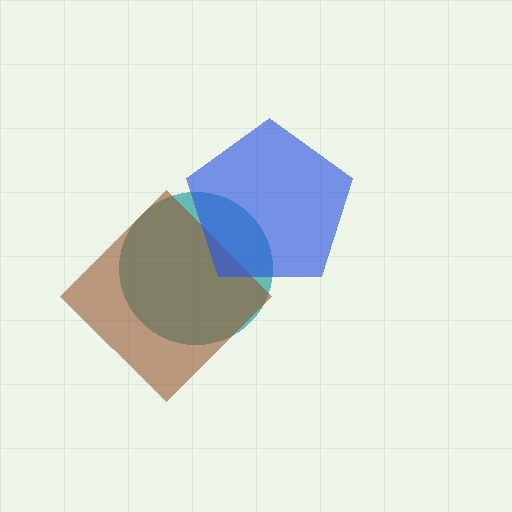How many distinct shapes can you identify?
There are 3 distinct shapes: a teal circle, a brown diamond, a blue pentagon.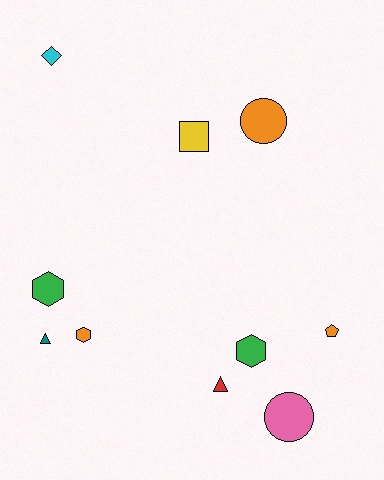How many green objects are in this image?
There are 2 green objects.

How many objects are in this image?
There are 10 objects.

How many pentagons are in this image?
There is 1 pentagon.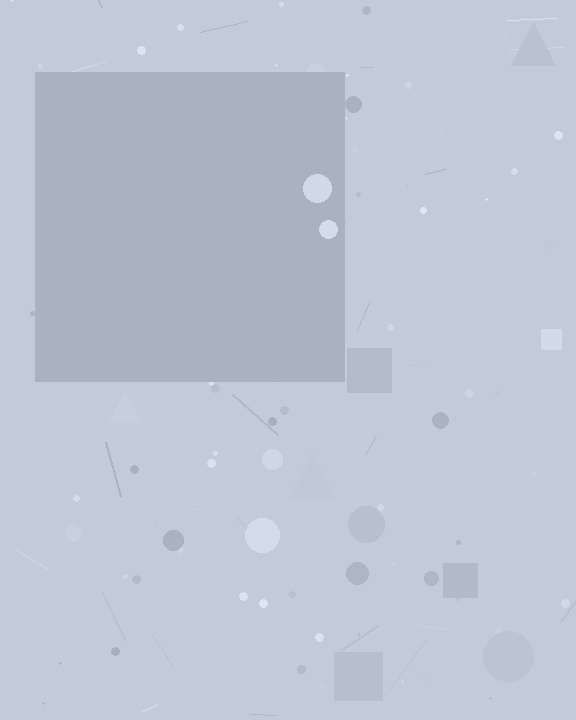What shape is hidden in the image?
A square is hidden in the image.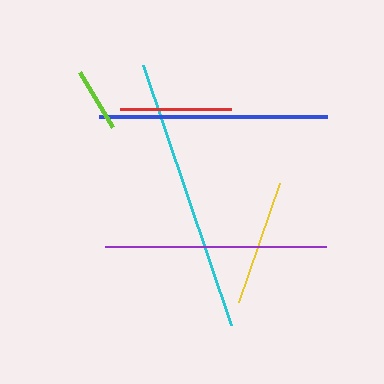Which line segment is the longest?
The cyan line is the longest at approximately 275 pixels.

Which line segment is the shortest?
The lime line is the shortest at approximately 64 pixels.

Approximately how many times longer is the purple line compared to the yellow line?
The purple line is approximately 1.8 times the length of the yellow line.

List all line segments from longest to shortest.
From longest to shortest: cyan, blue, purple, yellow, red, lime.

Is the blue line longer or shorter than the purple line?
The blue line is longer than the purple line.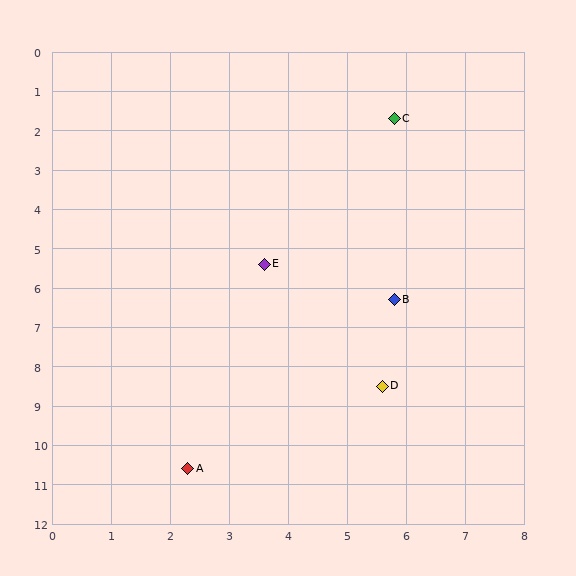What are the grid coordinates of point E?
Point E is at approximately (3.6, 5.4).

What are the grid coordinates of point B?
Point B is at approximately (5.8, 6.3).